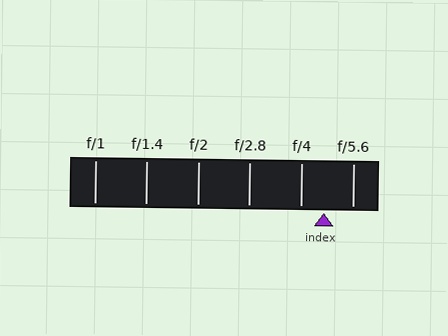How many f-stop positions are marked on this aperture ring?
There are 6 f-stop positions marked.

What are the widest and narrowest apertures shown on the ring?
The widest aperture shown is f/1 and the narrowest is f/5.6.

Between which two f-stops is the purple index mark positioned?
The index mark is between f/4 and f/5.6.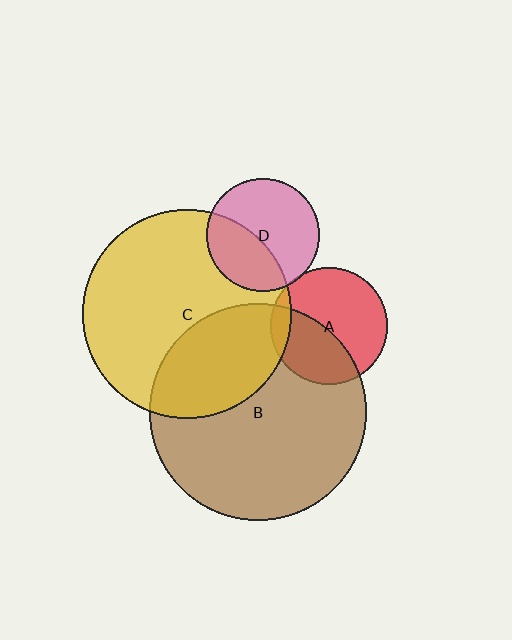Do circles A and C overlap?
Yes.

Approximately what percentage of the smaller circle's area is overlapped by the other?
Approximately 10%.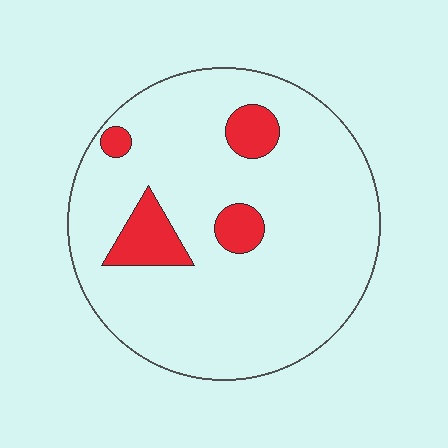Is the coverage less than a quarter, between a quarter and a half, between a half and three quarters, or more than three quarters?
Less than a quarter.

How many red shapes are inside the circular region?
4.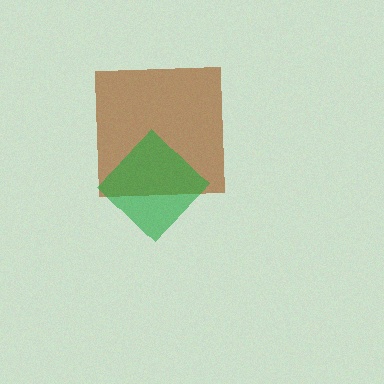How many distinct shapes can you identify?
There are 2 distinct shapes: a brown square, a green diamond.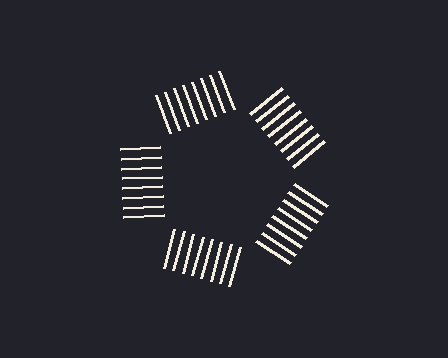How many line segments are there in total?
40 — 8 along each of the 5 edges.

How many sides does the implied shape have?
5 sides — the line-ends trace a pentagon.